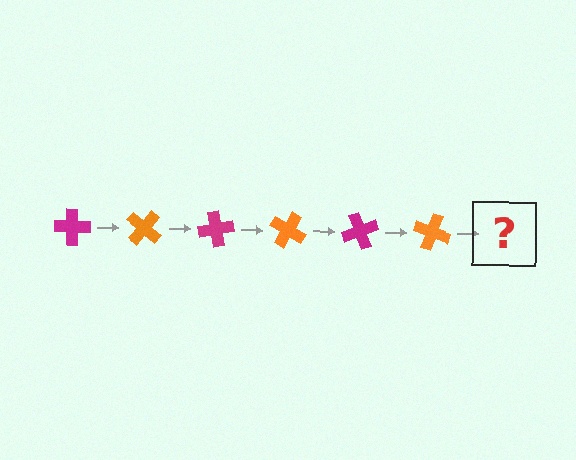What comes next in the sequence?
The next element should be a magenta cross, rotated 240 degrees from the start.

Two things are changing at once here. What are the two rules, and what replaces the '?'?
The two rules are that it rotates 40 degrees each step and the color cycles through magenta and orange. The '?' should be a magenta cross, rotated 240 degrees from the start.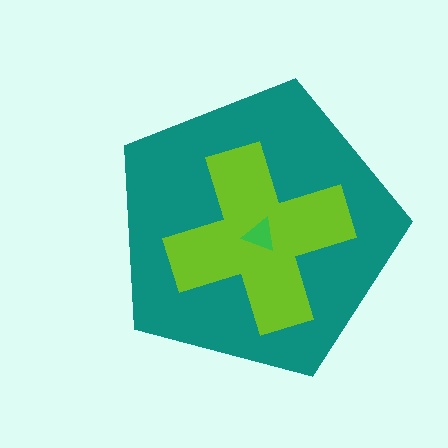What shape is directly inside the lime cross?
The green triangle.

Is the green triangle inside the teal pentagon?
Yes.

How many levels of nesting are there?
3.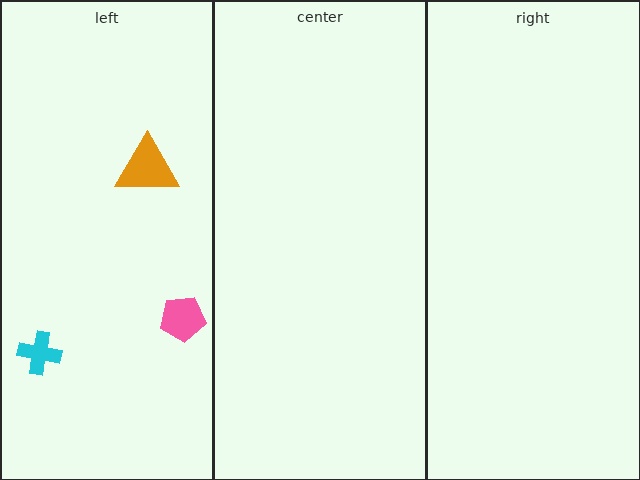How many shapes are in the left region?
3.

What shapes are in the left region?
The cyan cross, the orange triangle, the pink pentagon.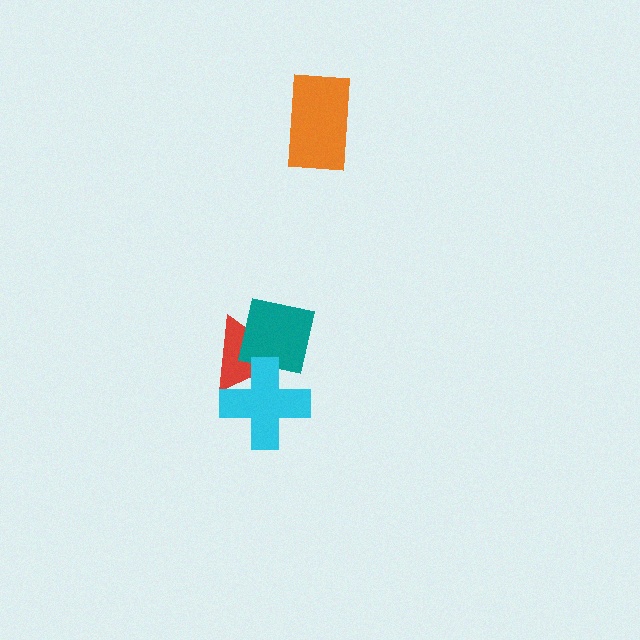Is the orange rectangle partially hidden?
No, no other shape covers it.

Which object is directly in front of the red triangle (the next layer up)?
The teal square is directly in front of the red triangle.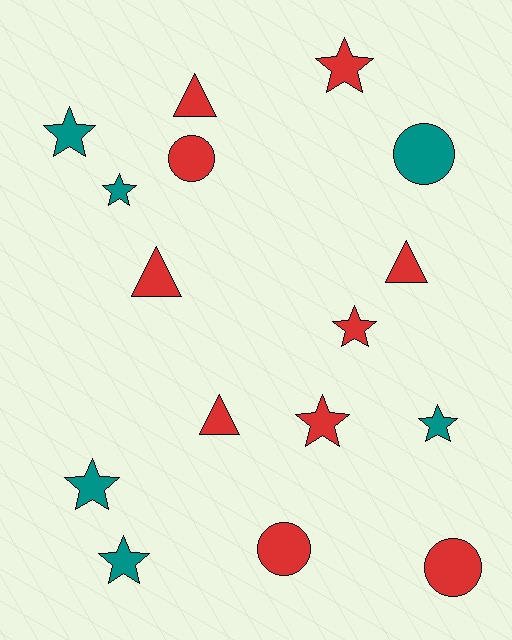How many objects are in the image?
There are 16 objects.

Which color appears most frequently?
Red, with 10 objects.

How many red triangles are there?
There are 4 red triangles.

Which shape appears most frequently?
Star, with 8 objects.